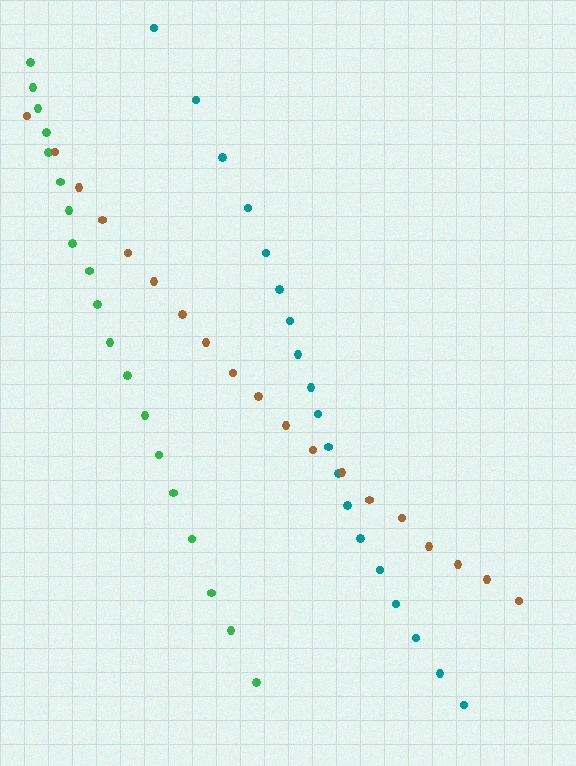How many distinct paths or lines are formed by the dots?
There are 3 distinct paths.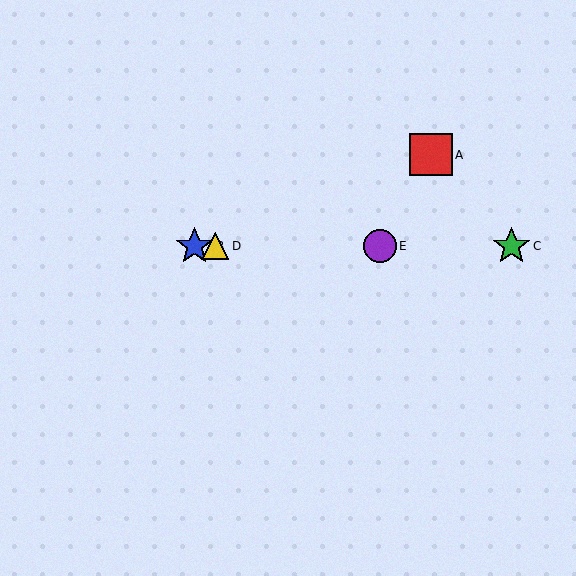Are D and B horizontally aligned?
Yes, both are at y≈246.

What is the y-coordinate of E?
Object E is at y≈246.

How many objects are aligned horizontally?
4 objects (B, C, D, E) are aligned horizontally.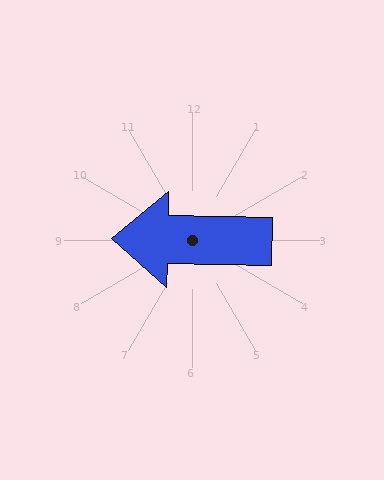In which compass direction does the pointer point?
West.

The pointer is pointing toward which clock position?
Roughly 9 o'clock.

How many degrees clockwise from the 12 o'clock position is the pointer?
Approximately 271 degrees.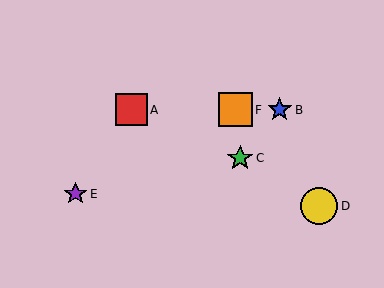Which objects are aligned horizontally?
Objects A, B, F are aligned horizontally.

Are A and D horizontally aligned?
No, A is at y≈110 and D is at y≈206.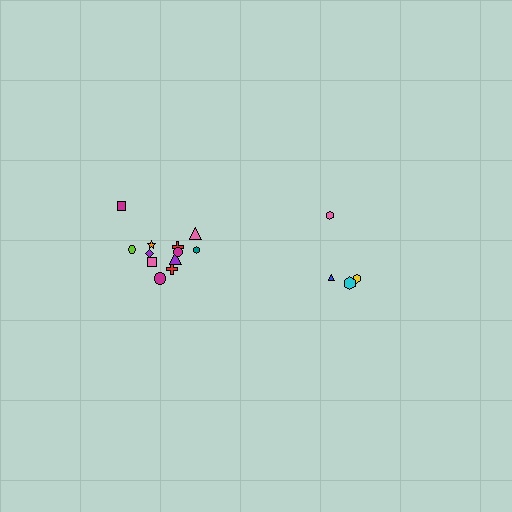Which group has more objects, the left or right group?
The left group.